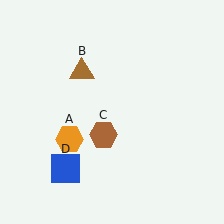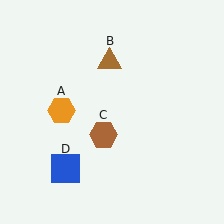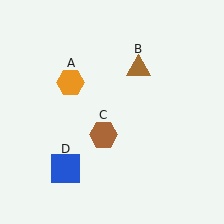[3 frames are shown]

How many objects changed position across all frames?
2 objects changed position: orange hexagon (object A), brown triangle (object B).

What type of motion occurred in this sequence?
The orange hexagon (object A), brown triangle (object B) rotated clockwise around the center of the scene.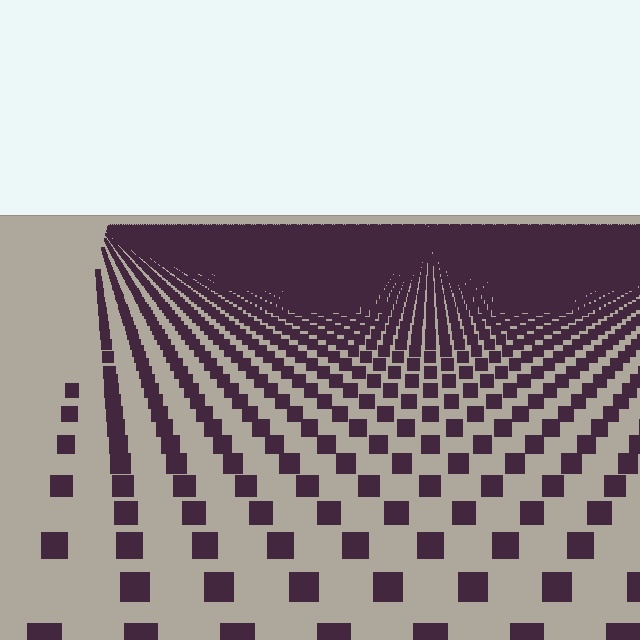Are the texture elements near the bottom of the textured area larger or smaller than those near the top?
Larger. Near the bottom, elements are closer to the viewer and appear at a bigger on-screen size.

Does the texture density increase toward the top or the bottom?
Density increases toward the top.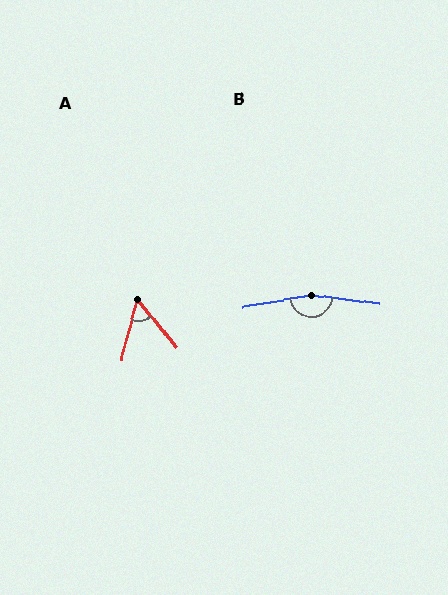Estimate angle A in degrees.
Approximately 54 degrees.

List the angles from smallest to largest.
A (54°), B (163°).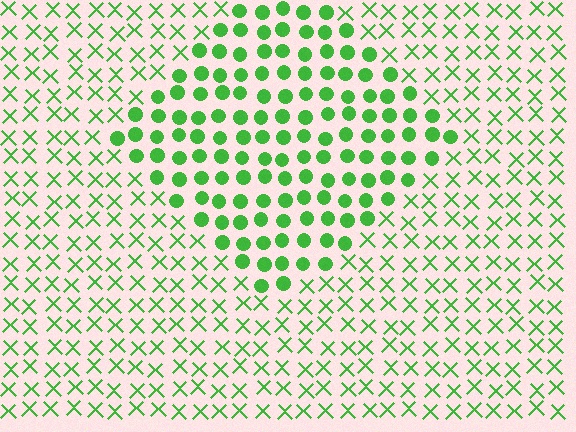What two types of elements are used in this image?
The image uses circles inside the diamond region and X marks outside it.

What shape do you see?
I see a diamond.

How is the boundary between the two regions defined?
The boundary is defined by a change in element shape: circles inside vs. X marks outside. All elements share the same color and spacing.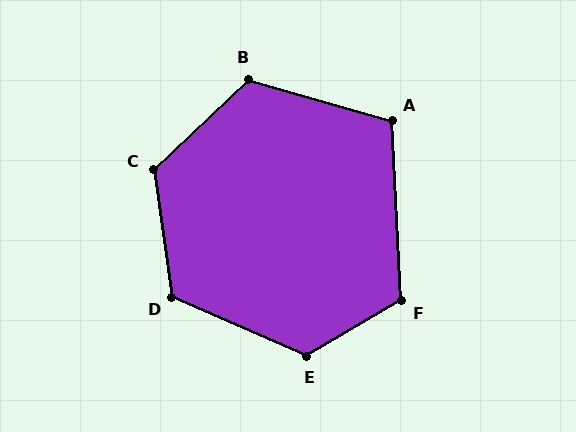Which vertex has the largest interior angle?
E, at approximately 126 degrees.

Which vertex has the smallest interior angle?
A, at approximately 109 degrees.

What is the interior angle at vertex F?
Approximately 118 degrees (obtuse).